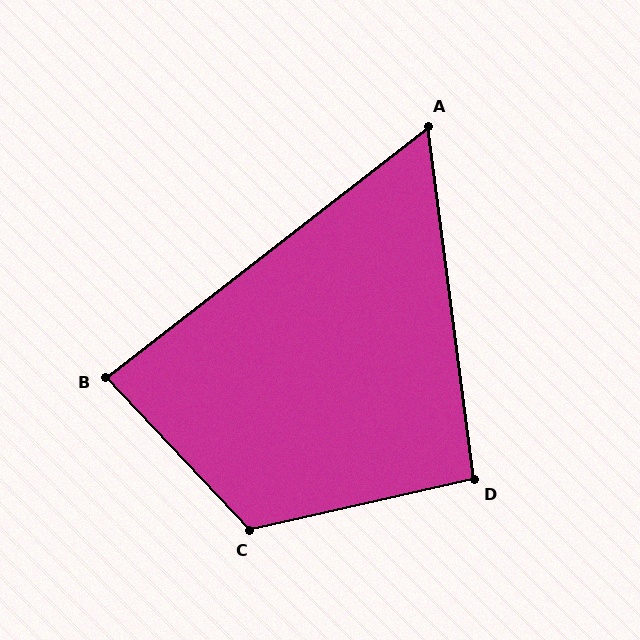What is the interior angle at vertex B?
Approximately 85 degrees (acute).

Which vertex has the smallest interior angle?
A, at approximately 60 degrees.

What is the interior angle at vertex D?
Approximately 95 degrees (obtuse).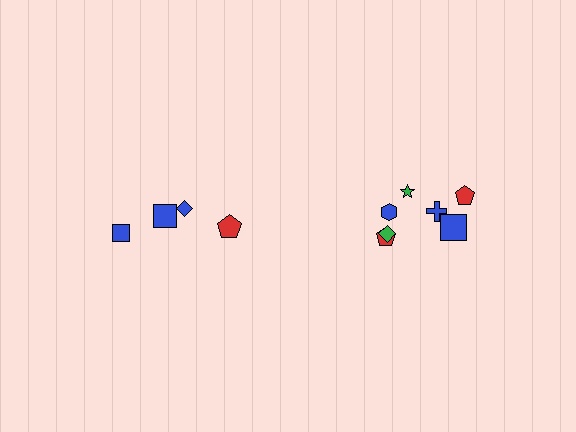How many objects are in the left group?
There are 4 objects.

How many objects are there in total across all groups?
There are 11 objects.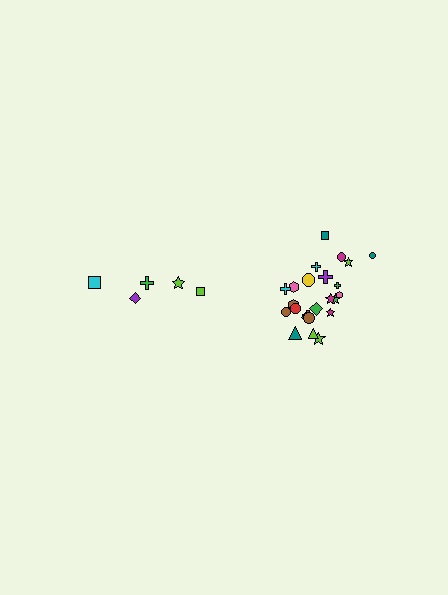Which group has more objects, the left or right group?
The right group.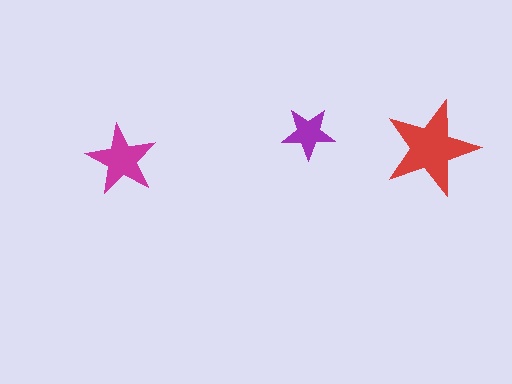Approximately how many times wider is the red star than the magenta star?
About 1.5 times wider.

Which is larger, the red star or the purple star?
The red one.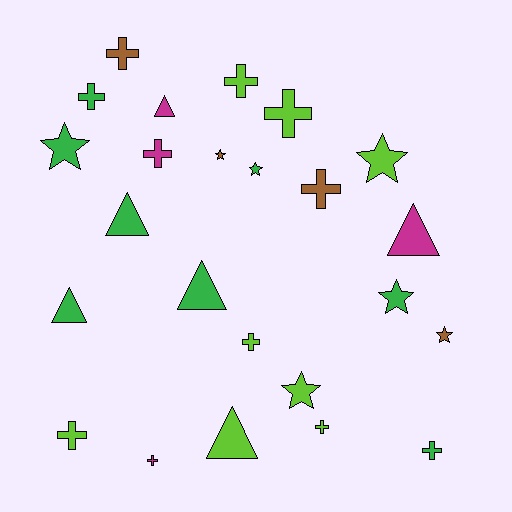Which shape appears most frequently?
Cross, with 11 objects.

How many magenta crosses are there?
There are 2 magenta crosses.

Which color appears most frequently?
Green, with 8 objects.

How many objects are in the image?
There are 24 objects.